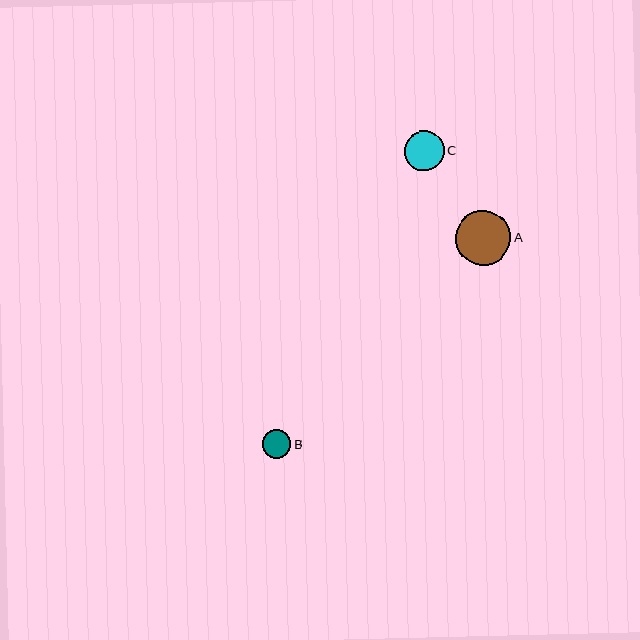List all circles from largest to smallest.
From largest to smallest: A, C, B.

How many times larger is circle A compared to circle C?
Circle A is approximately 1.4 times the size of circle C.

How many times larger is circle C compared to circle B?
Circle C is approximately 1.4 times the size of circle B.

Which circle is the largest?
Circle A is the largest with a size of approximately 55 pixels.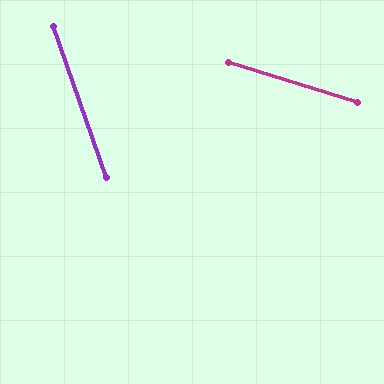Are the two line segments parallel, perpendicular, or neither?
Neither parallel nor perpendicular — they differ by about 53°.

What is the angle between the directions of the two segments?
Approximately 53 degrees.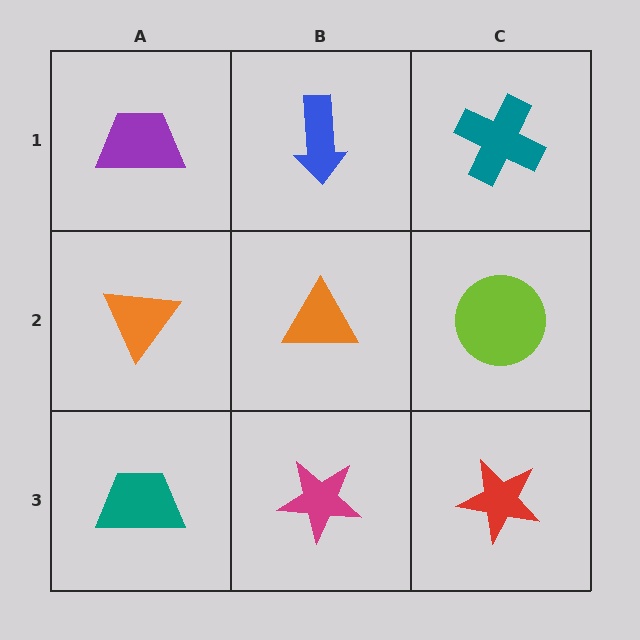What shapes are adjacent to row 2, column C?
A teal cross (row 1, column C), a red star (row 3, column C), an orange triangle (row 2, column B).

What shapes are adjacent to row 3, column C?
A lime circle (row 2, column C), a magenta star (row 3, column B).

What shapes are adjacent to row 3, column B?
An orange triangle (row 2, column B), a teal trapezoid (row 3, column A), a red star (row 3, column C).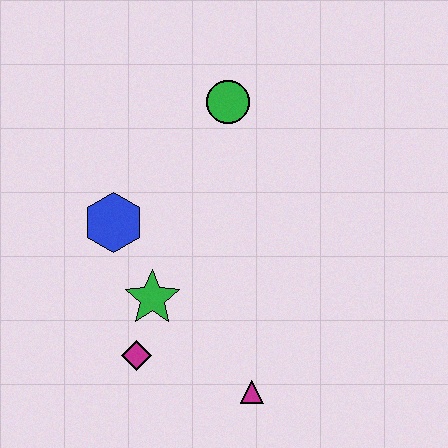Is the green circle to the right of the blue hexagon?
Yes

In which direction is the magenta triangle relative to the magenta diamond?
The magenta triangle is to the right of the magenta diamond.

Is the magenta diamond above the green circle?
No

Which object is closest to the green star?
The magenta diamond is closest to the green star.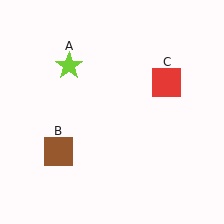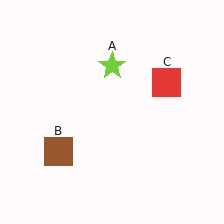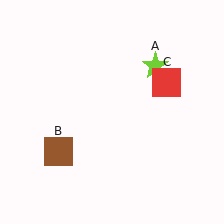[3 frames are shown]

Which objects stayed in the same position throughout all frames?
Brown square (object B) and red square (object C) remained stationary.